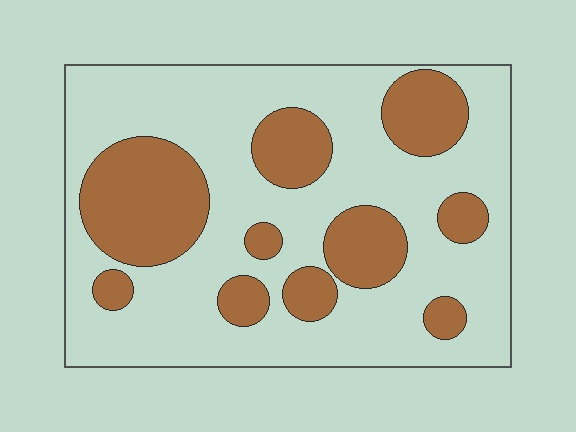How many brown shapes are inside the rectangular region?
10.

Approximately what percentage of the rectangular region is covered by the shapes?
Approximately 30%.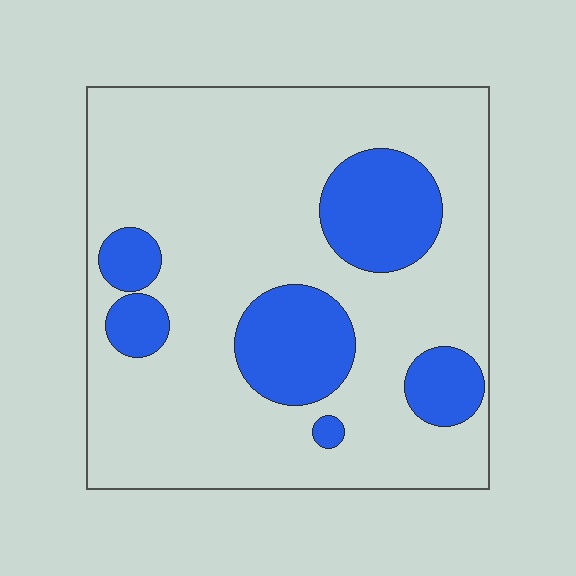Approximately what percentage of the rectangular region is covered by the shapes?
Approximately 20%.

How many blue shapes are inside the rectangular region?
6.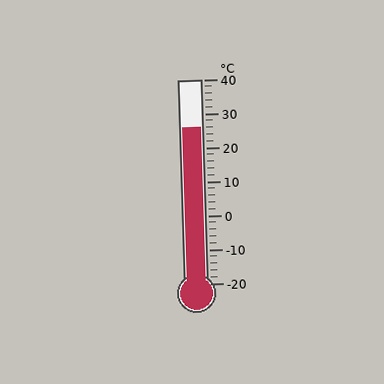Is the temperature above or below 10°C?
The temperature is above 10°C.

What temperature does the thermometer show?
The thermometer shows approximately 26°C.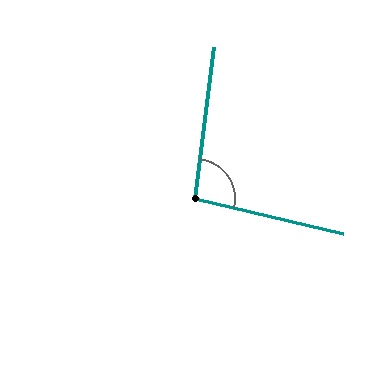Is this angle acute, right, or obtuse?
It is obtuse.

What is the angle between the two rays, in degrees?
Approximately 96 degrees.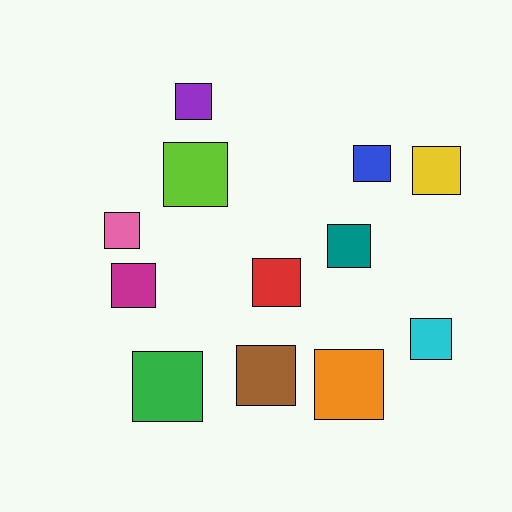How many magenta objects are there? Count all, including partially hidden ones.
There is 1 magenta object.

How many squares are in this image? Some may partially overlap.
There are 12 squares.